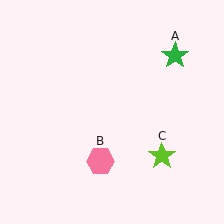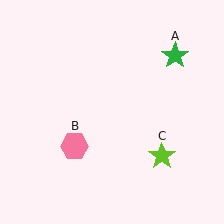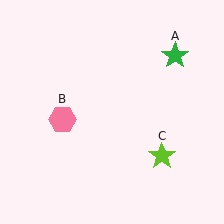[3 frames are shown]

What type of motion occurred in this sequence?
The pink hexagon (object B) rotated clockwise around the center of the scene.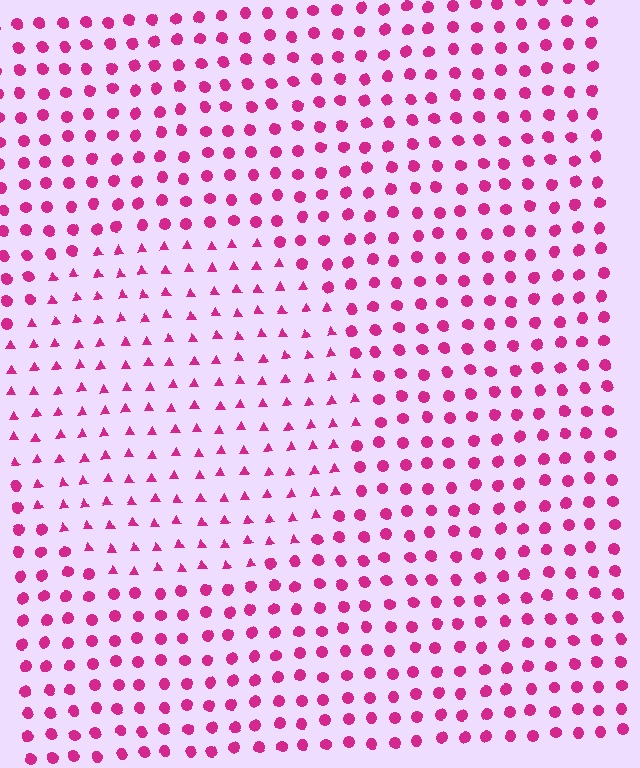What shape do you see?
I see a circle.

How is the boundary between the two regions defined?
The boundary is defined by a change in element shape: triangles inside vs. circles outside. All elements share the same color and spacing.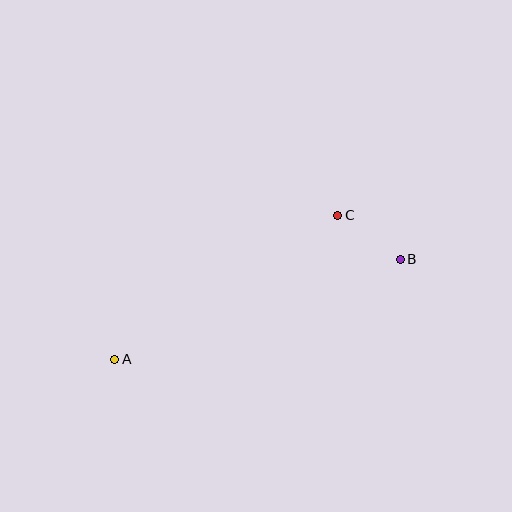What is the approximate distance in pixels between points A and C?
The distance between A and C is approximately 266 pixels.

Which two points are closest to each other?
Points B and C are closest to each other.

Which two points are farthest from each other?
Points A and B are farthest from each other.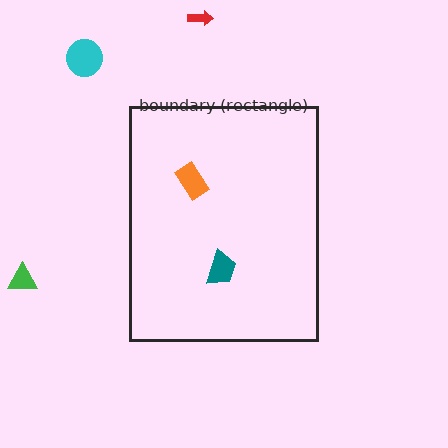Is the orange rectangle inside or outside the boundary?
Inside.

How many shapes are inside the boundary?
2 inside, 3 outside.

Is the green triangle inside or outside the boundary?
Outside.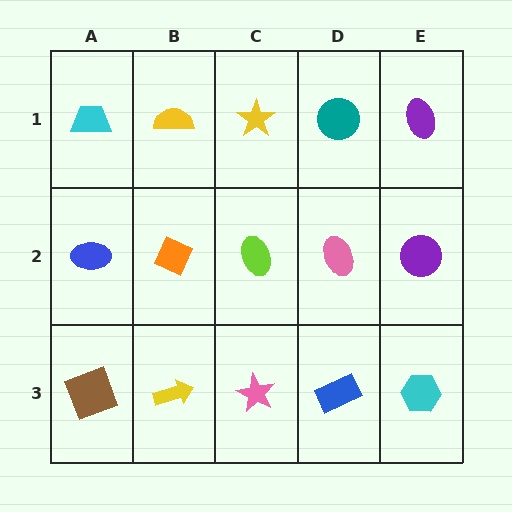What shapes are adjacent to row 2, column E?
A purple ellipse (row 1, column E), a cyan hexagon (row 3, column E), a pink ellipse (row 2, column D).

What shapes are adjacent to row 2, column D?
A teal circle (row 1, column D), a blue rectangle (row 3, column D), a lime ellipse (row 2, column C), a purple circle (row 2, column E).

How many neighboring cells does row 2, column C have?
4.